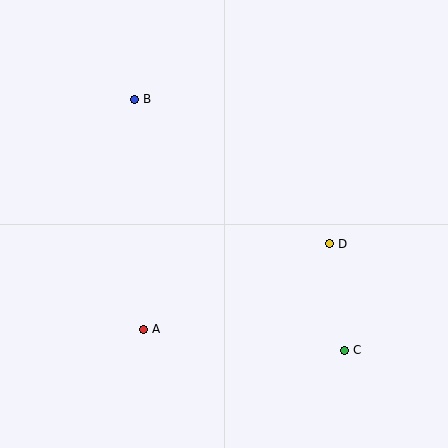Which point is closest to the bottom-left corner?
Point A is closest to the bottom-left corner.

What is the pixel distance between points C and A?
The distance between C and A is 202 pixels.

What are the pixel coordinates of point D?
Point D is at (330, 244).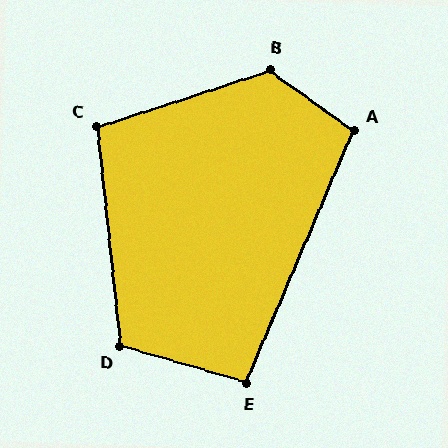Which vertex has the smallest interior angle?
E, at approximately 97 degrees.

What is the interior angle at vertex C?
Approximately 102 degrees (obtuse).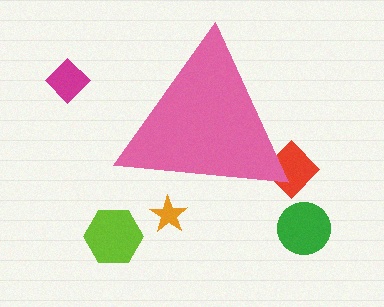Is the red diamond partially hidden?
Yes, the red diamond is partially hidden behind the pink triangle.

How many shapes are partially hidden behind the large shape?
2 shapes are partially hidden.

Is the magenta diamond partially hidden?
No, the magenta diamond is fully visible.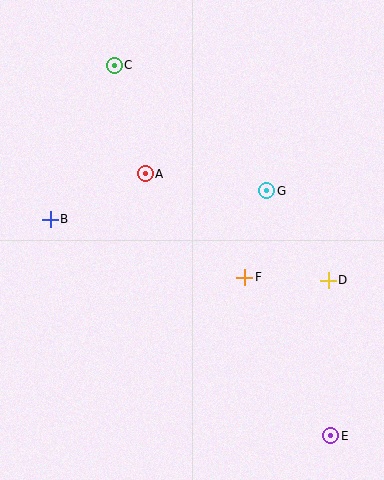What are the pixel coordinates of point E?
Point E is at (331, 436).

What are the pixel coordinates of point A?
Point A is at (145, 174).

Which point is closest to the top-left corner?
Point C is closest to the top-left corner.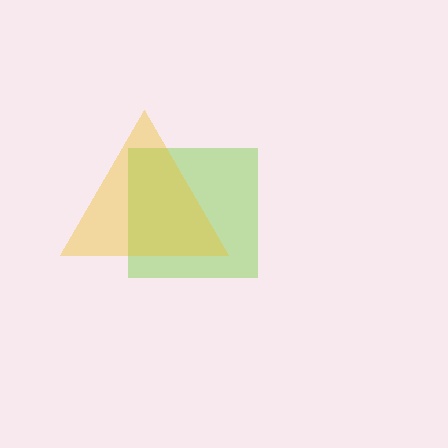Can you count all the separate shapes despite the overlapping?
Yes, there are 2 separate shapes.